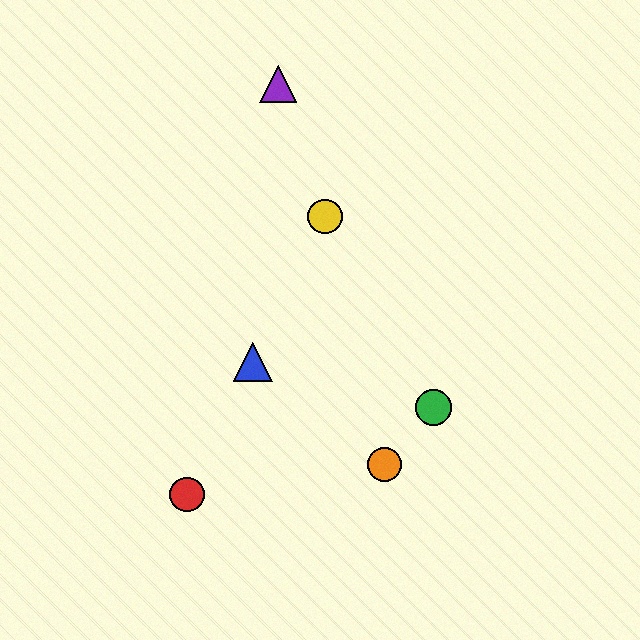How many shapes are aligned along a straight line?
3 shapes (the red circle, the blue triangle, the yellow circle) are aligned along a straight line.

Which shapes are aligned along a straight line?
The red circle, the blue triangle, the yellow circle are aligned along a straight line.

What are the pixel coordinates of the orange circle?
The orange circle is at (384, 464).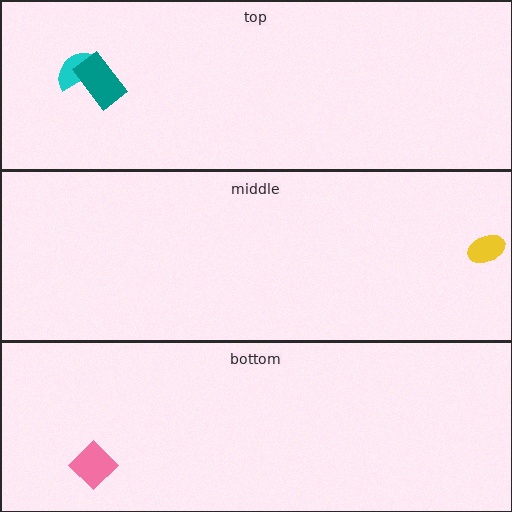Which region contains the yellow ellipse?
The middle region.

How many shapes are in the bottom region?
1.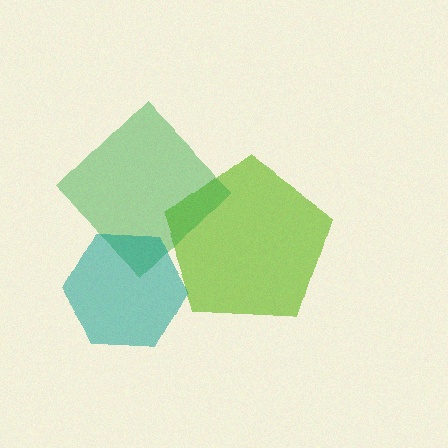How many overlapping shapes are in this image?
There are 3 overlapping shapes in the image.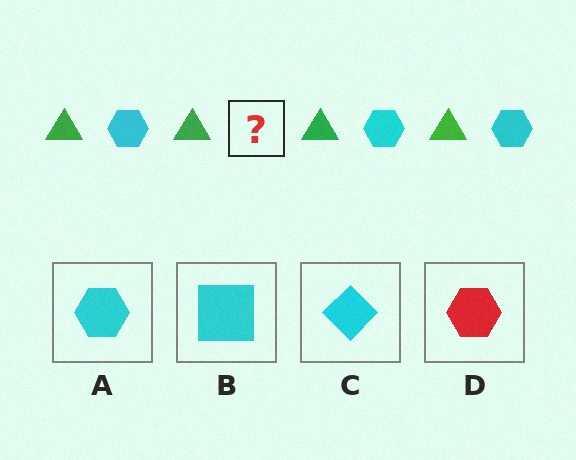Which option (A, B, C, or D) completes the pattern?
A.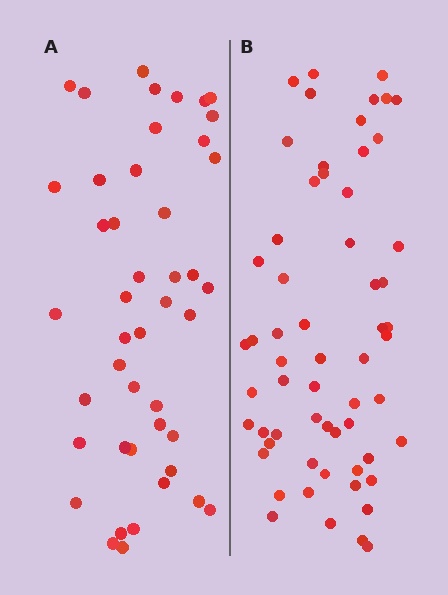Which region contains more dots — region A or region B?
Region B (the right region) has more dots.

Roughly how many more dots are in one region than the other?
Region B has approximately 15 more dots than region A.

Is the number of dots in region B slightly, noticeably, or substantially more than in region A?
Region B has noticeably more, but not dramatically so. The ratio is roughly 1.3 to 1.